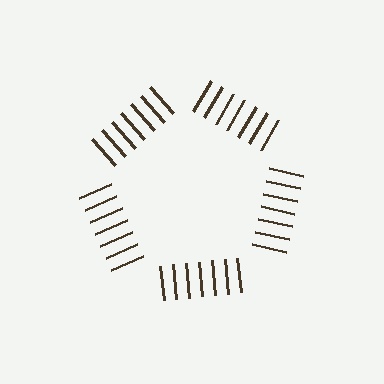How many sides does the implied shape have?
5 sides — the line-ends trace a pentagon.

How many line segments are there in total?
35 — 7 along each of the 5 edges.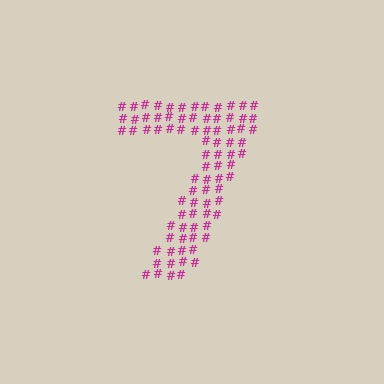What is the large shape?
The large shape is the digit 7.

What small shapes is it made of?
It is made of small hash symbols.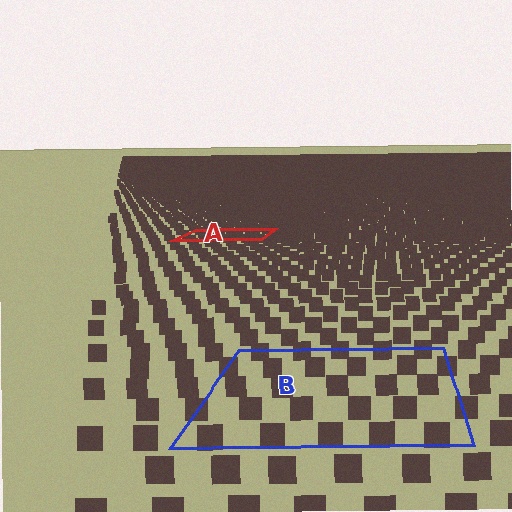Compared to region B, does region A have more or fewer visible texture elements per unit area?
Region A has more texture elements per unit area — they are packed more densely because it is farther away.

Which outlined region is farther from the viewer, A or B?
Region A is farther from the viewer — the texture elements inside it appear smaller and more densely packed.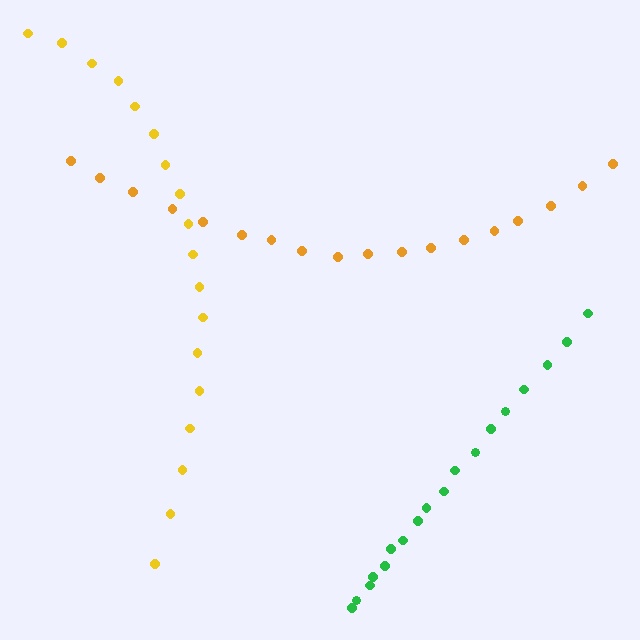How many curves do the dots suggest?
There are 3 distinct paths.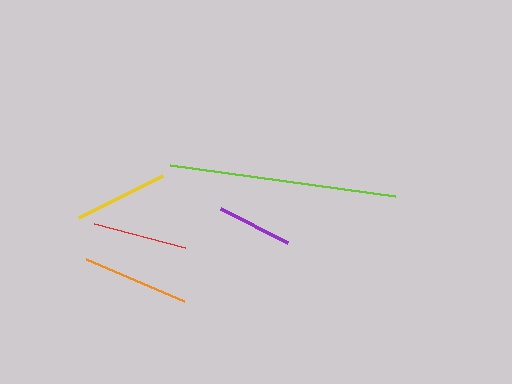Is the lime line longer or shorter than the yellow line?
The lime line is longer than the yellow line.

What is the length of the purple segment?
The purple segment is approximately 76 pixels long.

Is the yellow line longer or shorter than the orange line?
The orange line is longer than the yellow line.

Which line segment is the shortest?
The purple line is the shortest at approximately 76 pixels.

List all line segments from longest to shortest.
From longest to shortest: lime, orange, red, yellow, purple.